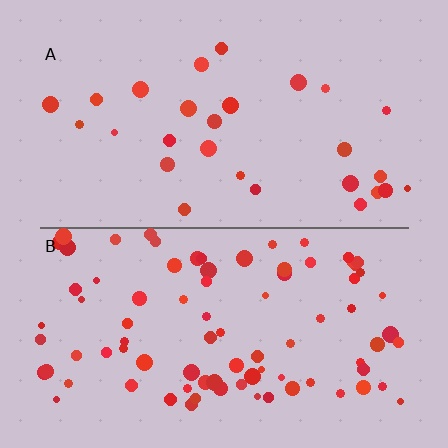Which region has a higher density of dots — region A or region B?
B (the bottom).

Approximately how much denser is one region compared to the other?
Approximately 3.1× — region B over region A.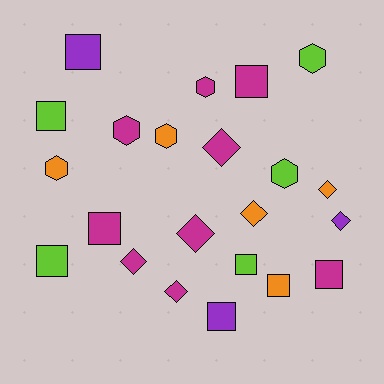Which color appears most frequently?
Magenta, with 9 objects.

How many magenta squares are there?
There are 3 magenta squares.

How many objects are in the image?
There are 22 objects.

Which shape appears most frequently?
Square, with 9 objects.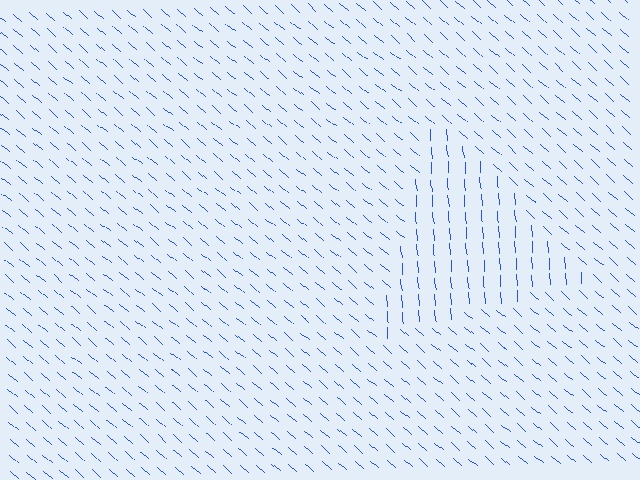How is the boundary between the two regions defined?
The boundary is defined purely by a change in line orientation (approximately 45 degrees difference). All lines are the same color and thickness.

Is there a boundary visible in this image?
Yes, there is a texture boundary formed by a change in line orientation.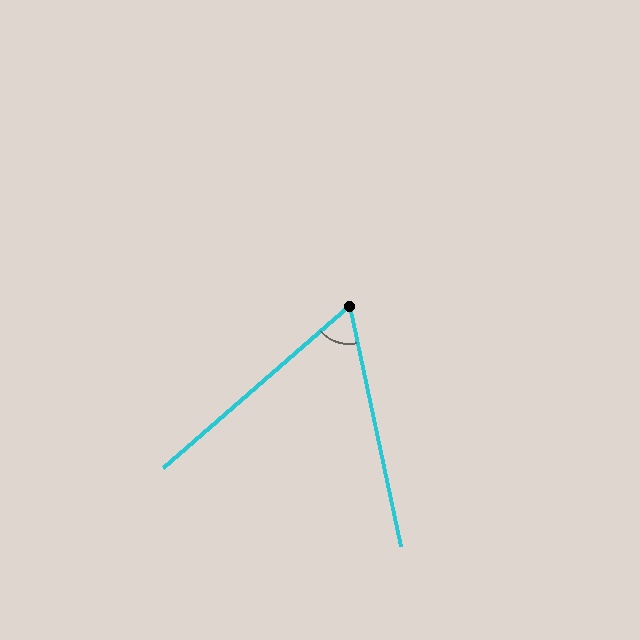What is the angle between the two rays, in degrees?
Approximately 61 degrees.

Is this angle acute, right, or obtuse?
It is acute.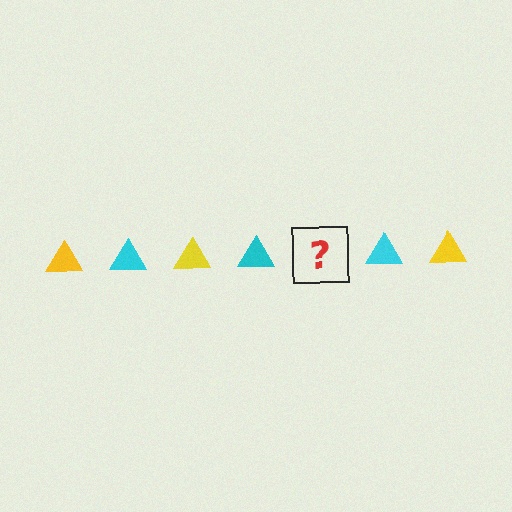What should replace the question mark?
The question mark should be replaced with a yellow triangle.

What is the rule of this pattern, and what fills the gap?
The rule is that the pattern cycles through yellow, cyan triangles. The gap should be filled with a yellow triangle.